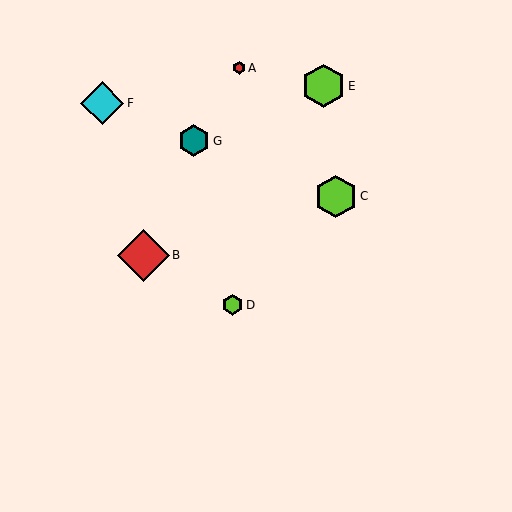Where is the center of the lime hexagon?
The center of the lime hexagon is at (233, 305).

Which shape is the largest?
The red diamond (labeled B) is the largest.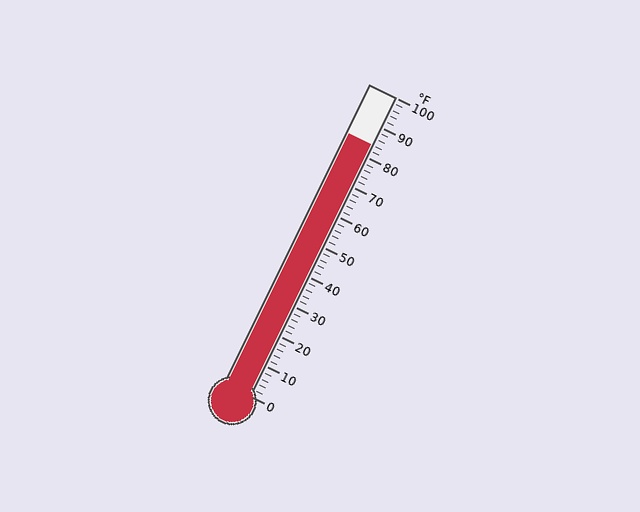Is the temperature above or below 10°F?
The temperature is above 10°F.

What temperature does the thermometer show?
The thermometer shows approximately 84°F.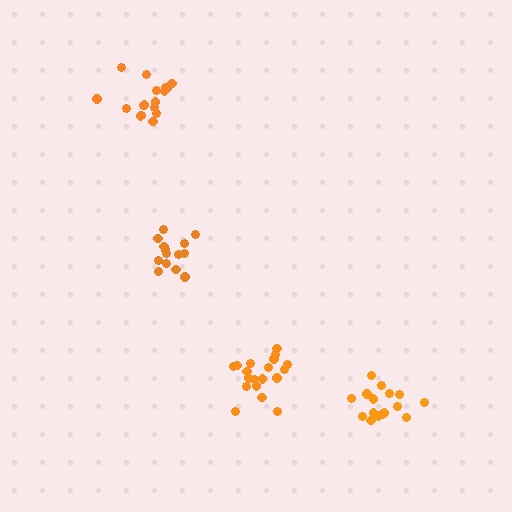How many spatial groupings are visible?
There are 4 spatial groupings.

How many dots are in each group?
Group 1: 19 dots, Group 2: 17 dots, Group 3: 16 dots, Group 4: 14 dots (66 total).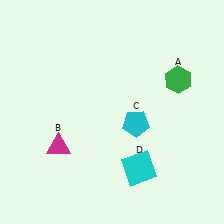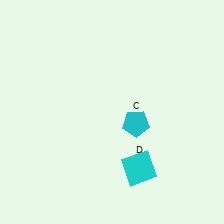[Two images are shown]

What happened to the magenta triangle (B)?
The magenta triangle (B) was removed in Image 2. It was in the bottom-left area of Image 1.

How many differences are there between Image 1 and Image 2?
There are 2 differences between the two images.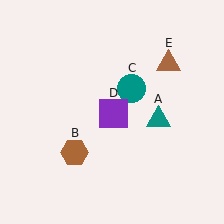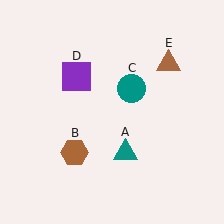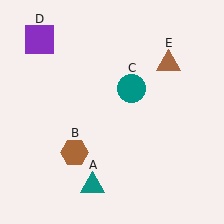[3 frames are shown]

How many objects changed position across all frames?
2 objects changed position: teal triangle (object A), purple square (object D).